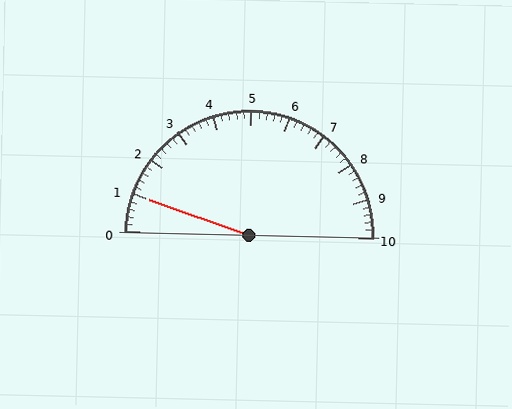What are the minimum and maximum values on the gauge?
The gauge ranges from 0 to 10.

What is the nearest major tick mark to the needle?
The nearest major tick mark is 1.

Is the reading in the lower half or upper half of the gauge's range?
The reading is in the lower half of the range (0 to 10).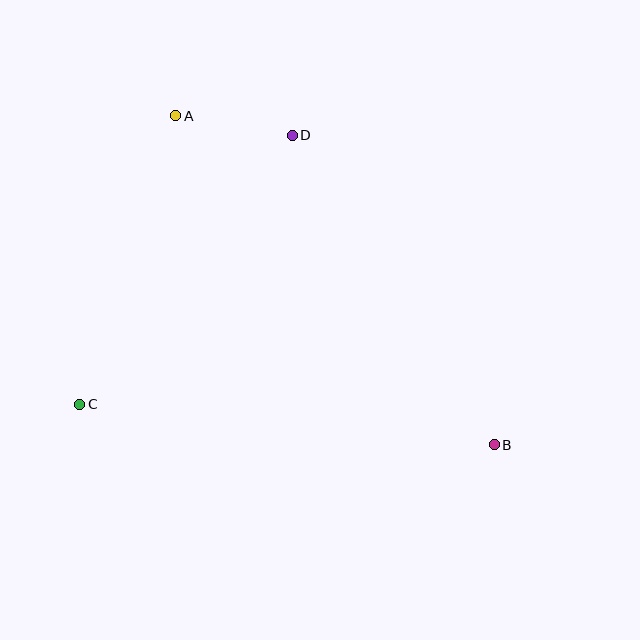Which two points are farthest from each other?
Points A and B are farthest from each other.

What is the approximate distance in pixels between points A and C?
The distance between A and C is approximately 304 pixels.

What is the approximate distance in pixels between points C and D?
The distance between C and D is approximately 343 pixels.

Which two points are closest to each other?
Points A and D are closest to each other.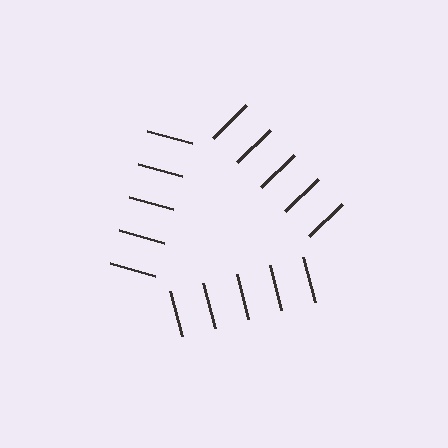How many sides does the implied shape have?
3 sides — the line-ends trace a triangle.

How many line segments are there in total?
15 — 5 along each of the 3 edges.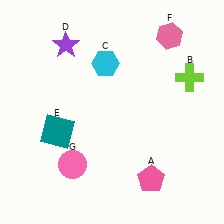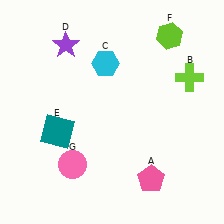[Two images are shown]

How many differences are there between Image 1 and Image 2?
There is 1 difference between the two images.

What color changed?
The hexagon (F) changed from pink in Image 1 to lime in Image 2.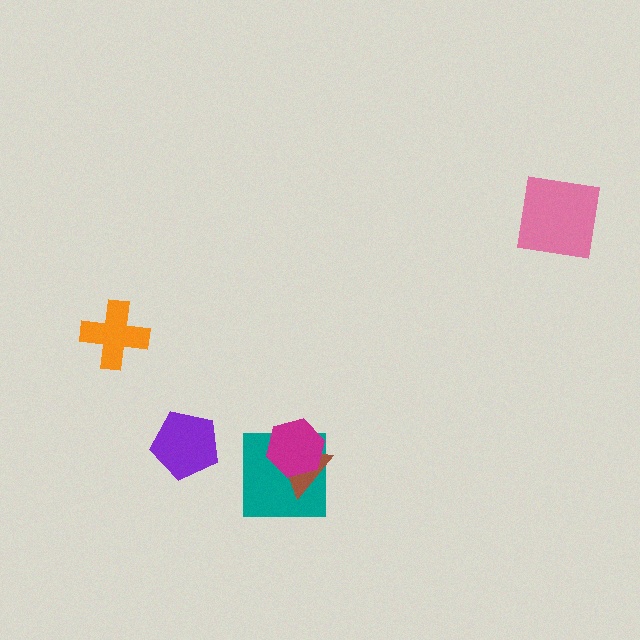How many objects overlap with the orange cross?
0 objects overlap with the orange cross.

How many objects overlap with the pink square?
0 objects overlap with the pink square.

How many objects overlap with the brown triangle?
2 objects overlap with the brown triangle.